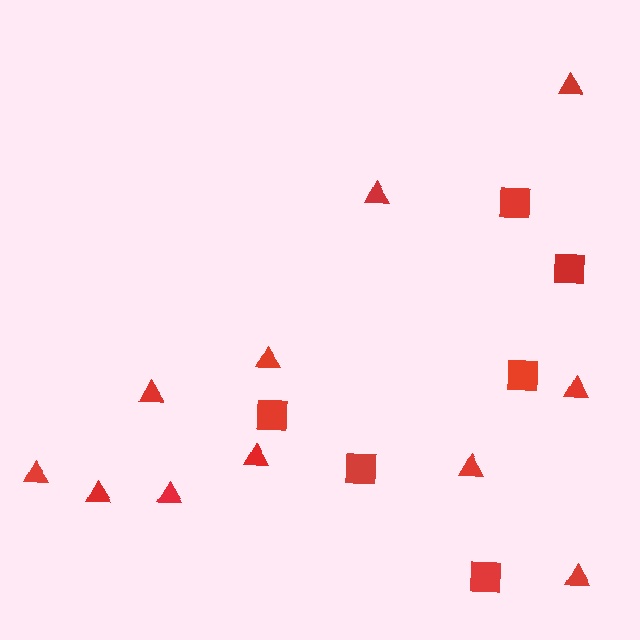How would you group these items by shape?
There are 2 groups: one group of squares (6) and one group of triangles (11).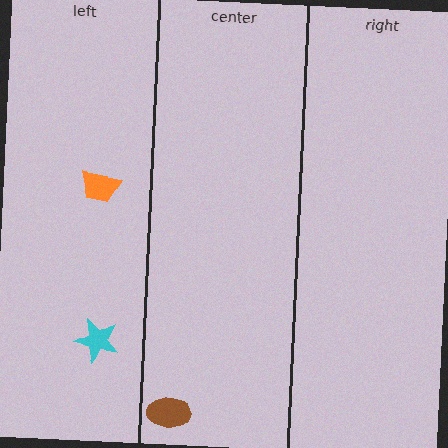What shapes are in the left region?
The cyan star, the orange trapezoid.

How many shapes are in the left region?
2.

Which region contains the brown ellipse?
The center region.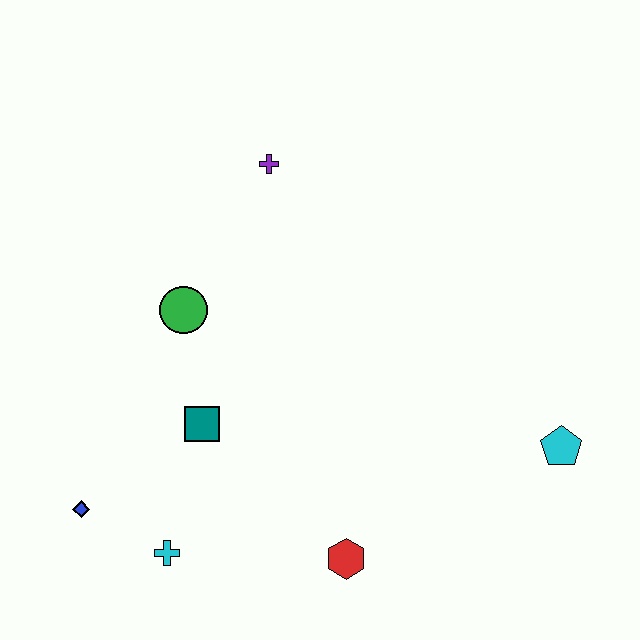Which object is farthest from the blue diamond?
The cyan pentagon is farthest from the blue diamond.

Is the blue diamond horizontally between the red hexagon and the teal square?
No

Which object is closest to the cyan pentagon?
The red hexagon is closest to the cyan pentagon.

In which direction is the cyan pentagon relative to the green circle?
The cyan pentagon is to the right of the green circle.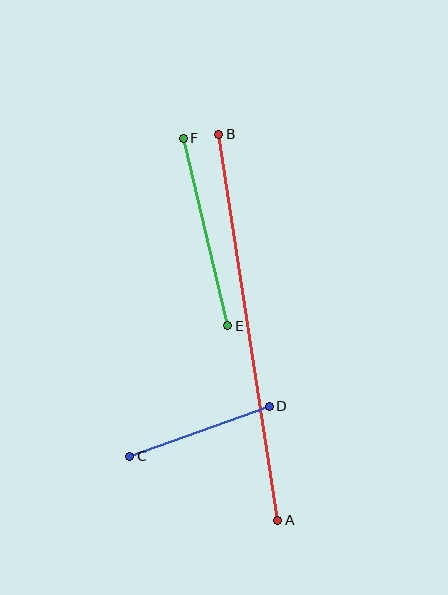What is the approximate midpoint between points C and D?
The midpoint is at approximately (200, 431) pixels.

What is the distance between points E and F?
The distance is approximately 193 pixels.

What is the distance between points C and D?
The distance is approximately 148 pixels.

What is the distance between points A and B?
The distance is approximately 390 pixels.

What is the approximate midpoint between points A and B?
The midpoint is at approximately (248, 327) pixels.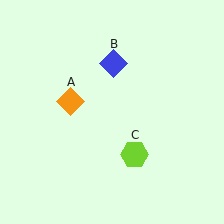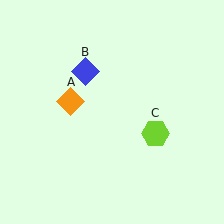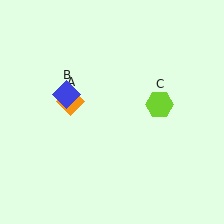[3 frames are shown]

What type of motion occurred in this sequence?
The blue diamond (object B), lime hexagon (object C) rotated counterclockwise around the center of the scene.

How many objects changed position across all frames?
2 objects changed position: blue diamond (object B), lime hexagon (object C).